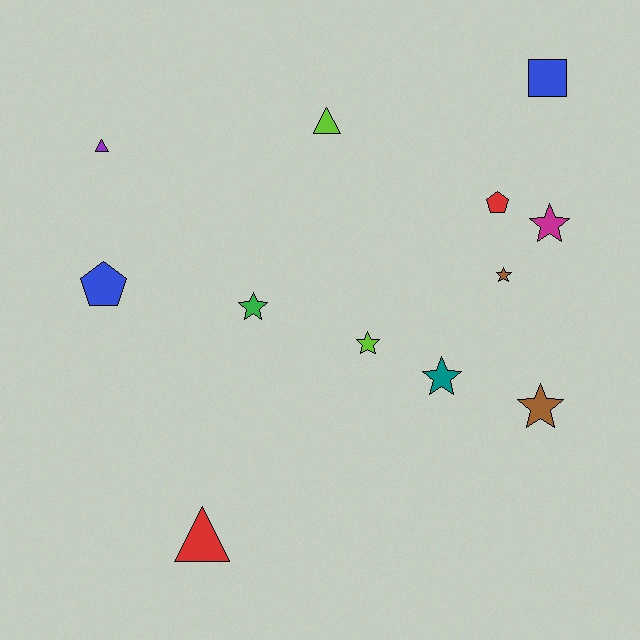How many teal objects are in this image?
There is 1 teal object.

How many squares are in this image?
There is 1 square.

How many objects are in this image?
There are 12 objects.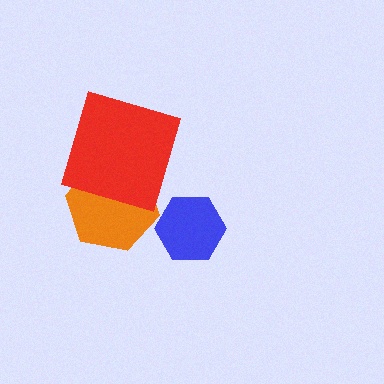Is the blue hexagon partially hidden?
No, no other shape covers it.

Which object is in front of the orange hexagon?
The red square is in front of the orange hexagon.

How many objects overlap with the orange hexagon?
1 object overlaps with the orange hexagon.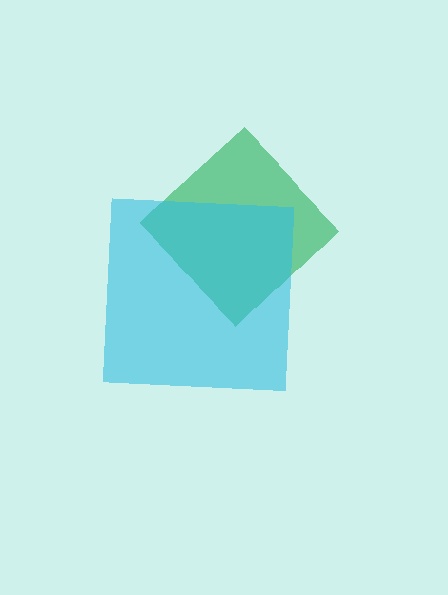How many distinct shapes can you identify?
There are 2 distinct shapes: a green diamond, a cyan square.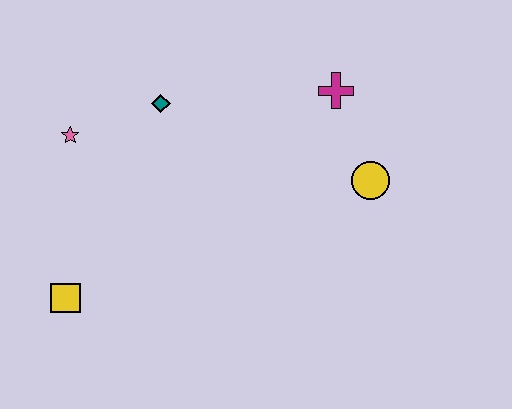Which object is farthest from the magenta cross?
The yellow square is farthest from the magenta cross.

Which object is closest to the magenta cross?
The yellow circle is closest to the magenta cross.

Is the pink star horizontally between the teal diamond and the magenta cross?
No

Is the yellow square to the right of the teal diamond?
No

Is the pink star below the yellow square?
No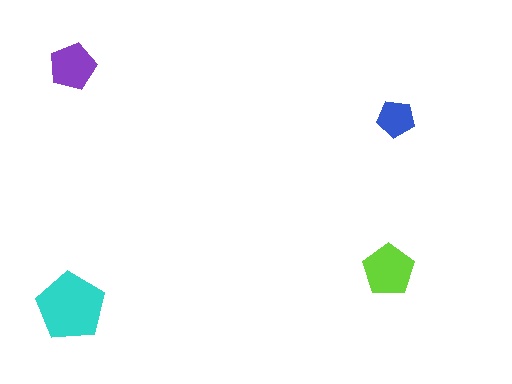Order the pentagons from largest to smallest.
the cyan one, the lime one, the purple one, the blue one.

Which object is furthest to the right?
The blue pentagon is rightmost.